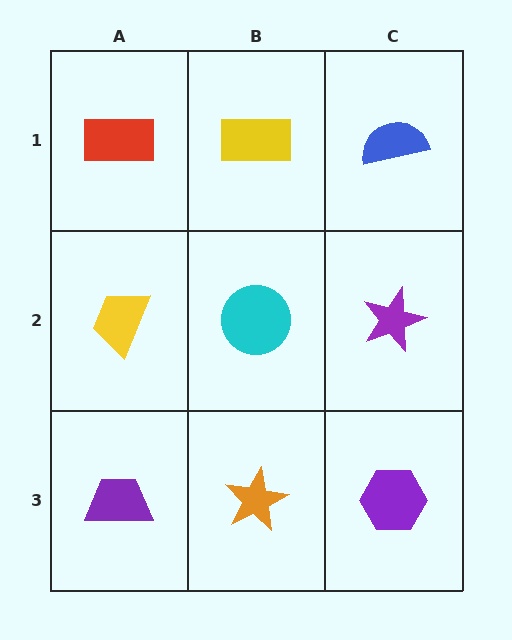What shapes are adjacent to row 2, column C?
A blue semicircle (row 1, column C), a purple hexagon (row 3, column C), a cyan circle (row 2, column B).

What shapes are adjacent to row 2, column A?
A red rectangle (row 1, column A), a purple trapezoid (row 3, column A), a cyan circle (row 2, column B).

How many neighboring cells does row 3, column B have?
3.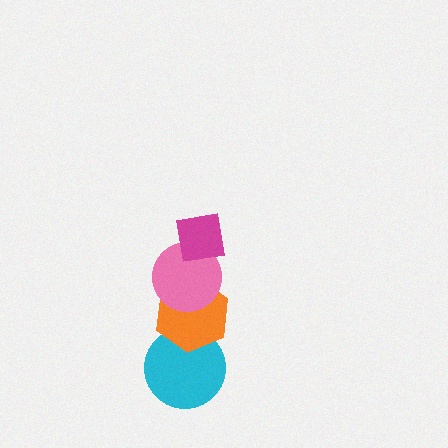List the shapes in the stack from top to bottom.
From top to bottom: the magenta square, the pink circle, the orange hexagon, the cyan circle.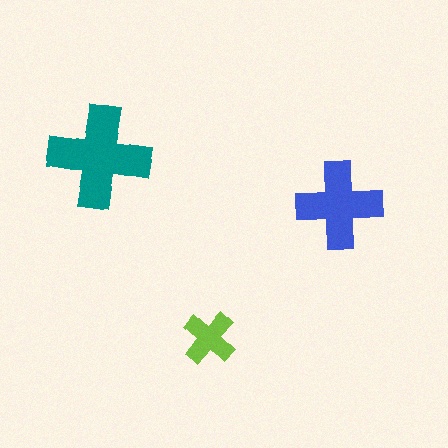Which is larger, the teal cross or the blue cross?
The teal one.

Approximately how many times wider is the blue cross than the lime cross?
About 1.5 times wider.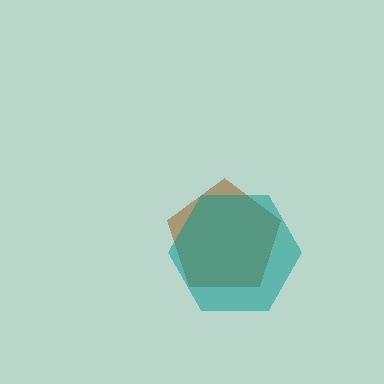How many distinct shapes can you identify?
There are 2 distinct shapes: a brown pentagon, a teal hexagon.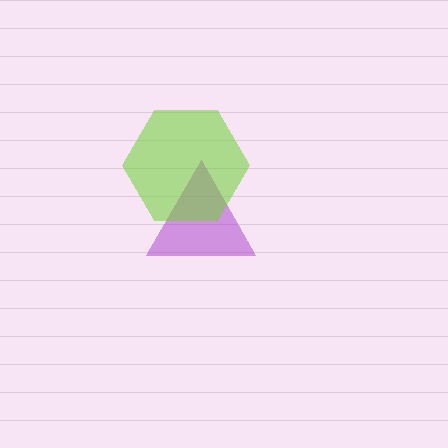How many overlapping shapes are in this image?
There are 2 overlapping shapes in the image.